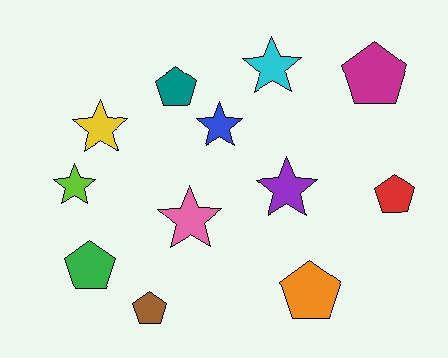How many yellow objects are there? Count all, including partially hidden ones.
There is 1 yellow object.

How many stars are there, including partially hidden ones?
There are 6 stars.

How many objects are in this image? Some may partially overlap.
There are 12 objects.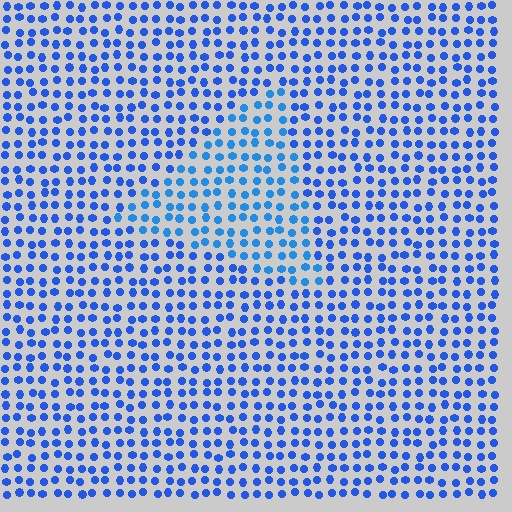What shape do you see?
I see a triangle.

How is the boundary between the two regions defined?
The boundary is defined purely by a slight shift in hue (about 17 degrees). Spacing, size, and orientation are identical on both sides.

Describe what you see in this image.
The image is filled with small blue elements in a uniform arrangement. A triangle-shaped region is visible where the elements are tinted to a slightly different hue, forming a subtle color boundary.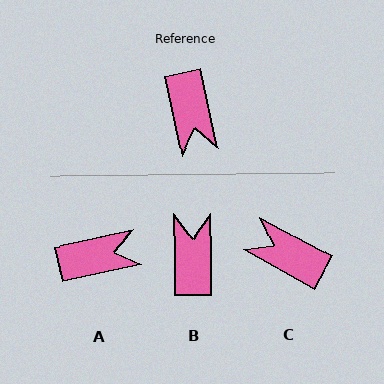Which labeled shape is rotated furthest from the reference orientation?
B, about 168 degrees away.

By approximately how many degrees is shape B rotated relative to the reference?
Approximately 168 degrees counter-clockwise.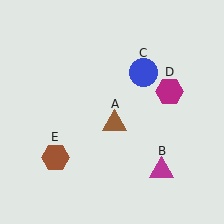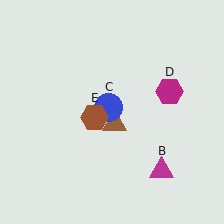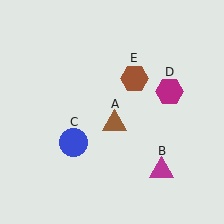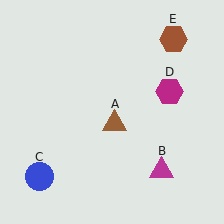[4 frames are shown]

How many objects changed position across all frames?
2 objects changed position: blue circle (object C), brown hexagon (object E).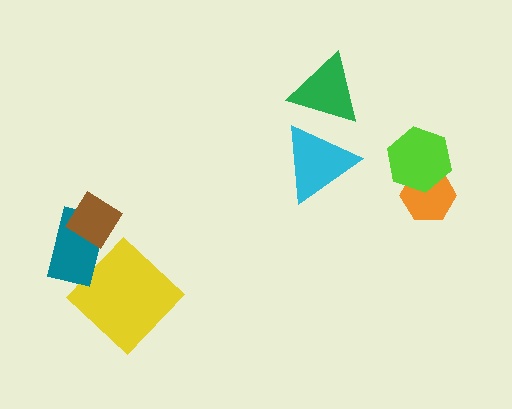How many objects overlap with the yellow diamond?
1 object overlaps with the yellow diamond.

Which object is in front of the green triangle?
The cyan triangle is in front of the green triangle.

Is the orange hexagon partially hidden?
Yes, it is partially covered by another shape.